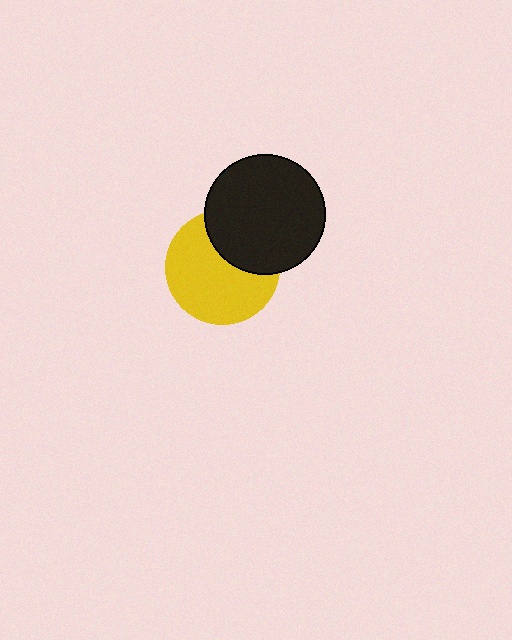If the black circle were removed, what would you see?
You would see the complete yellow circle.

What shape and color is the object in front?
The object in front is a black circle.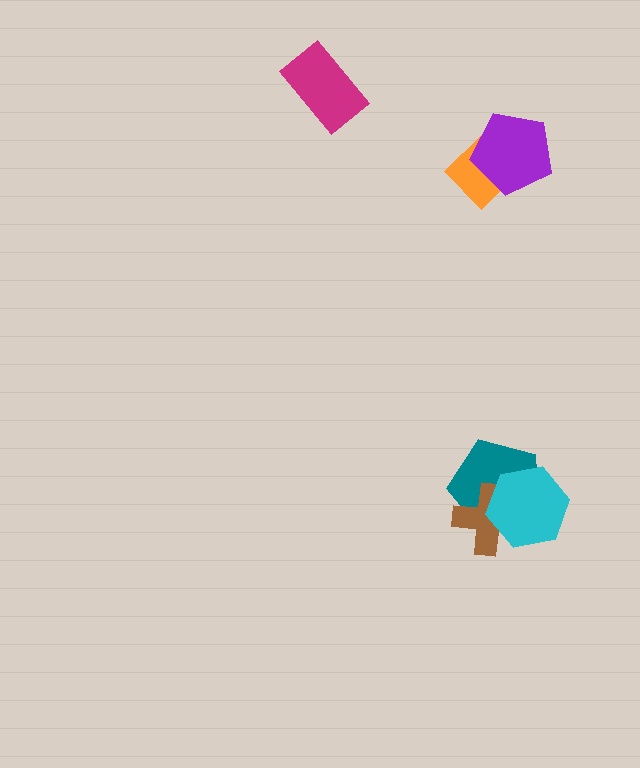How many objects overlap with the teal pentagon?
2 objects overlap with the teal pentagon.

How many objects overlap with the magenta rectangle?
0 objects overlap with the magenta rectangle.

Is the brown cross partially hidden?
Yes, it is partially covered by another shape.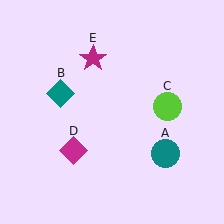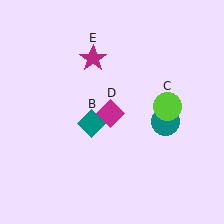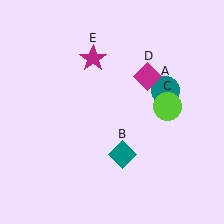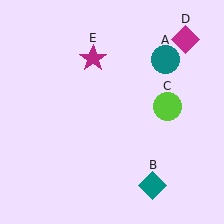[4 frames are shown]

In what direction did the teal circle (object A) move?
The teal circle (object A) moved up.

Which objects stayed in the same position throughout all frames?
Lime circle (object C) and magenta star (object E) remained stationary.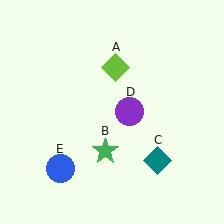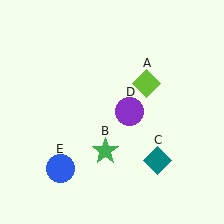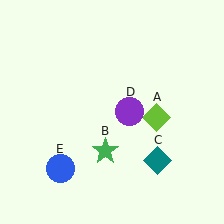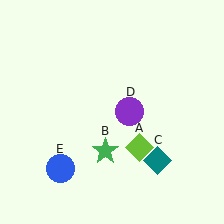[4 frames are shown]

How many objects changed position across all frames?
1 object changed position: lime diamond (object A).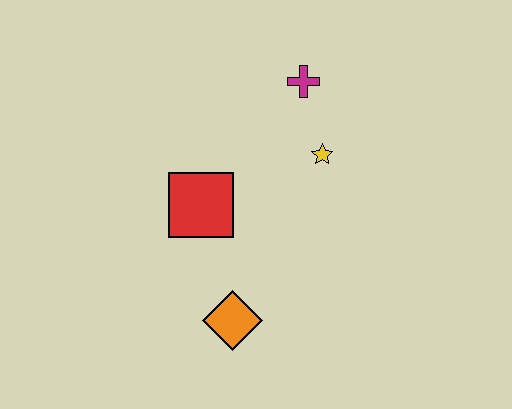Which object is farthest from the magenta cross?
The orange diamond is farthest from the magenta cross.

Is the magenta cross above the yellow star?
Yes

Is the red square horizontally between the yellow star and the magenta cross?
No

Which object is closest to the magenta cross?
The yellow star is closest to the magenta cross.